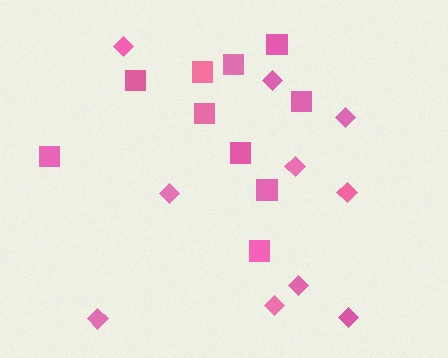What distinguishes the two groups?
There are 2 groups: one group of squares (10) and one group of diamonds (10).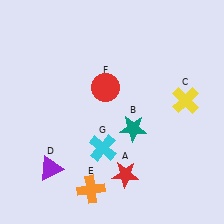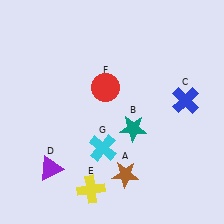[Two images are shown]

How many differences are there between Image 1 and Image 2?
There are 3 differences between the two images.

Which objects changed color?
A changed from red to brown. C changed from yellow to blue. E changed from orange to yellow.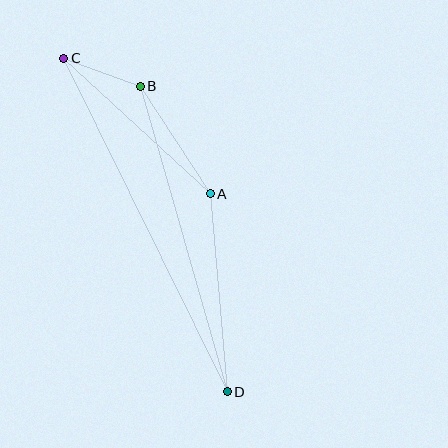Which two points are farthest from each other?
Points C and D are farthest from each other.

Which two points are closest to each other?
Points B and C are closest to each other.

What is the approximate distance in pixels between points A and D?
The distance between A and D is approximately 199 pixels.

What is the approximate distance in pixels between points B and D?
The distance between B and D is approximately 318 pixels.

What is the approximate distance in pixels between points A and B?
The distance between A and B is approximately 128 pixels.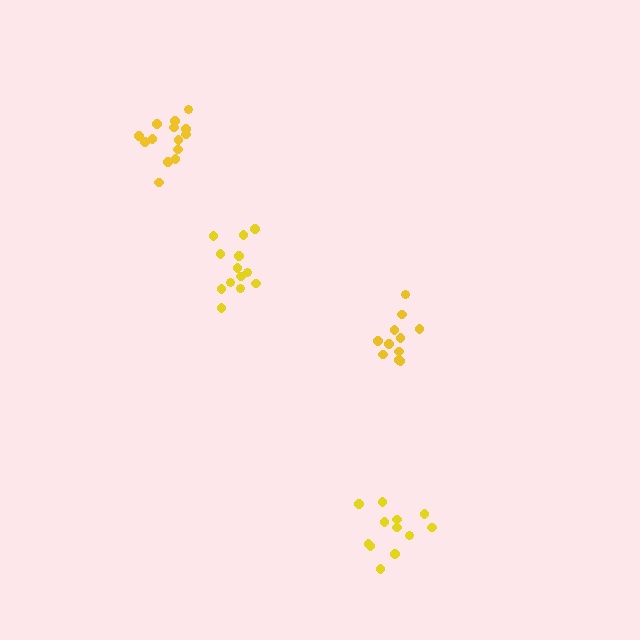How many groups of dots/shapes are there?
There are 4 groups.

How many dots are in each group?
Group 1: 11 dots, Group 2: 14 dots, Group 3: 12 dots, Group 4: 14 dots (51 total).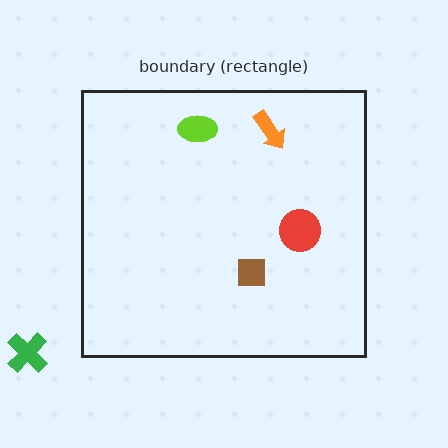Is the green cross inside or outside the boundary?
Outside.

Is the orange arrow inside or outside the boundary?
Inside.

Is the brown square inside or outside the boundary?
Inside.